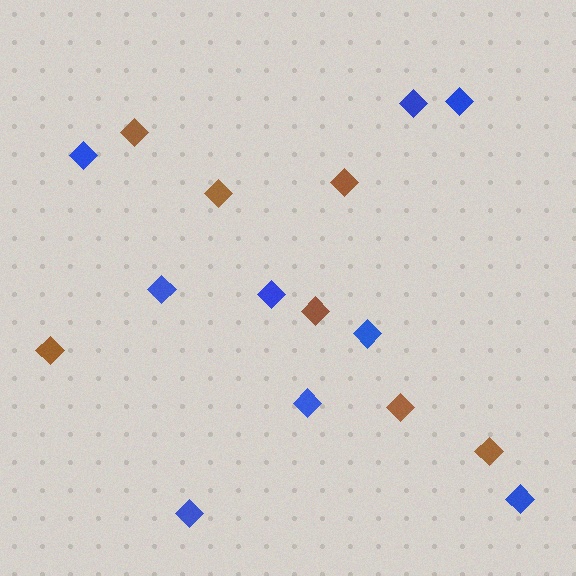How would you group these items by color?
There are 2 groups: one group of blue diamonds (9) and one group of brown diamonds (7).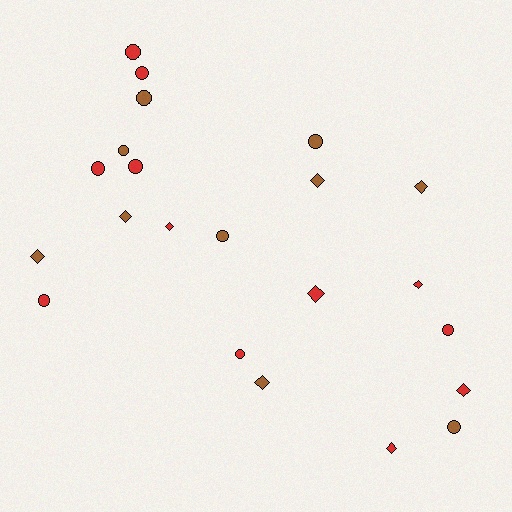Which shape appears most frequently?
Circle, with 12 objects.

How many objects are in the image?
There are 22 objects.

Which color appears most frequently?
Red, with 12 objects.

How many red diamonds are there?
There are 5 red diamonds.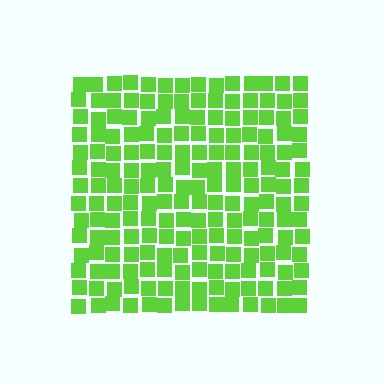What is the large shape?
The large shape is a square.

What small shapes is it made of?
It is made of small squares.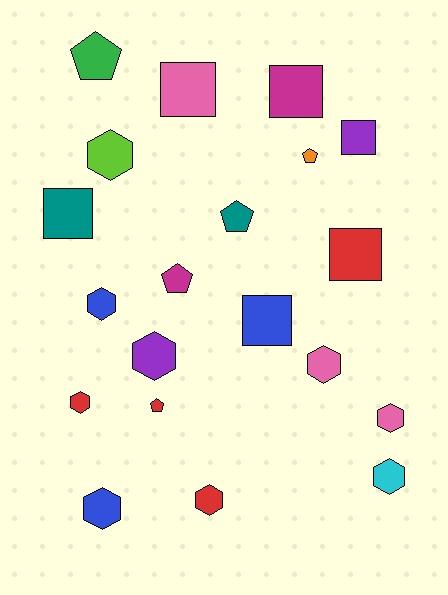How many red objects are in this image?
There are 4 red objects.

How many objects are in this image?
There are 20 objects.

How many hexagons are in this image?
There are 9 hexagons.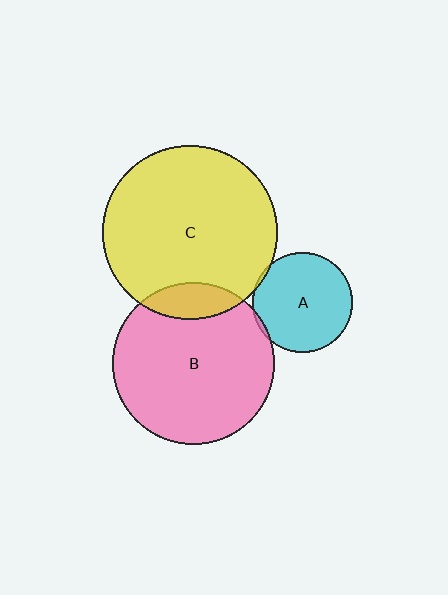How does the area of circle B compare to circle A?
Approximately 2.6 times.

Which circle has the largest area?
Circle C (yellow).